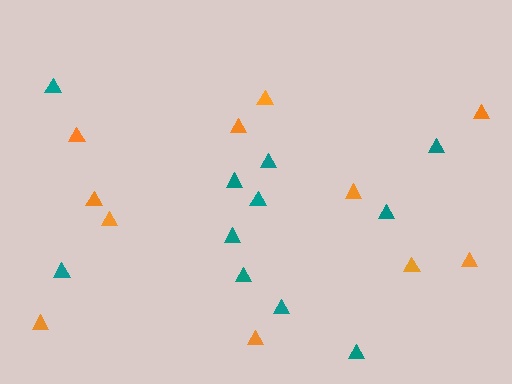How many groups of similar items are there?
There are 2 groups: one group of teal triangles (11) and one group of orange triangles (11).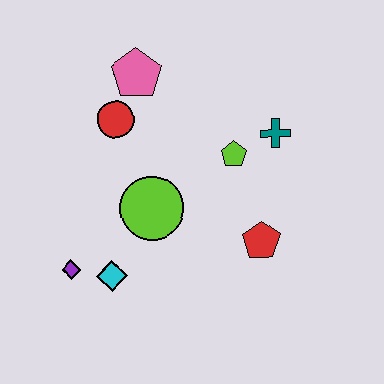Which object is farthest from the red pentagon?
The pink pentagon is farthest from the red pentagon.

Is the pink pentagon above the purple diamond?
Yes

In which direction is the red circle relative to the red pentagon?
The red circle is to the left of the red pentagon.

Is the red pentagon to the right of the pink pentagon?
Yes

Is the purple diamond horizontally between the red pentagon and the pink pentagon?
No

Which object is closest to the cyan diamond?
The purple diamond is closest to the cyan diamond.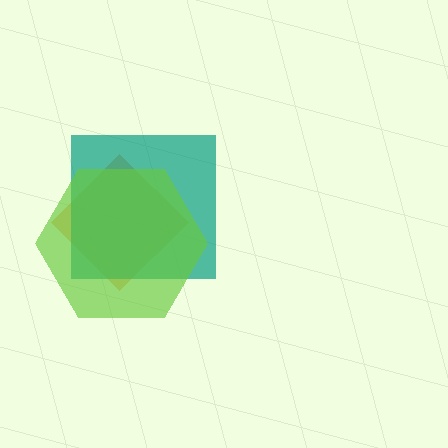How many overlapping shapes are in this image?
There are 3 overlapping shapes in the image.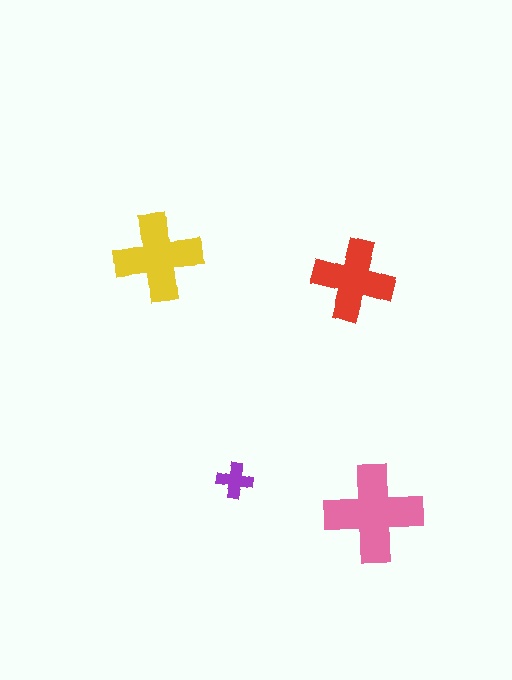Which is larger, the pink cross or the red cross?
The pink one.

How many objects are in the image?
There are 4 objects in the image.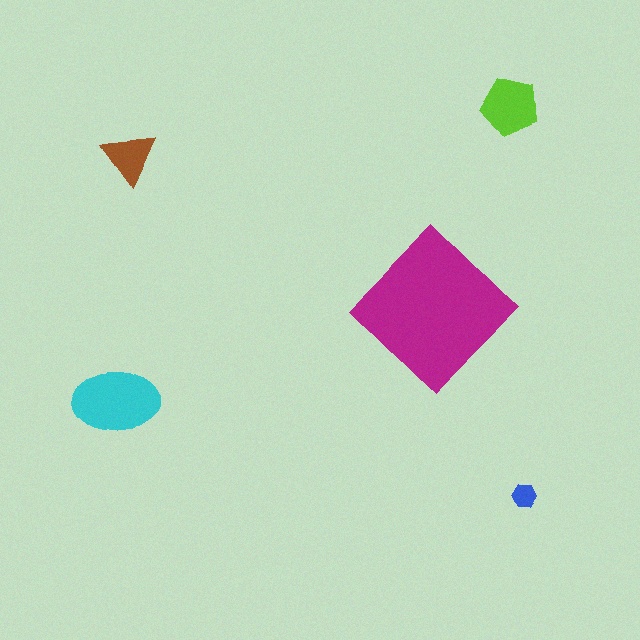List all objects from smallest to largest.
The blue hexagon, the brown triangle, the lime pentagon, the cyan ellipse, the magenta diamond.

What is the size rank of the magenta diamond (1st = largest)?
1st.